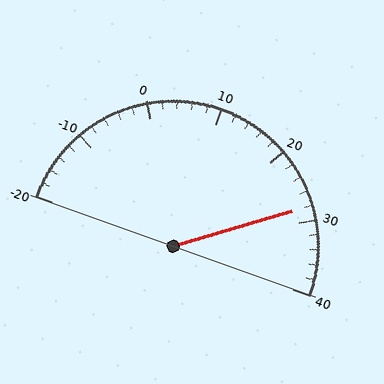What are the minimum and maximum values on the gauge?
The gauge ranges from -20 to 40.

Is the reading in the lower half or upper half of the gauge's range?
The reading is in the upper half of the range (-20 to 40).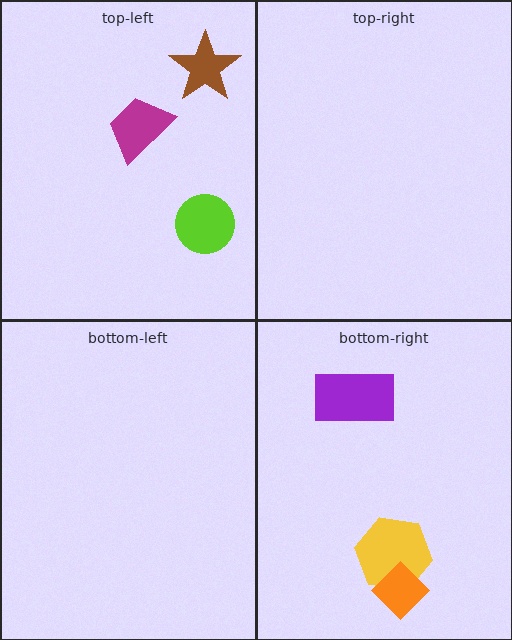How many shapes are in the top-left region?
3.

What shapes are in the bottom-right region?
The yellow hexagon, the purple rectangle, the orange diamond.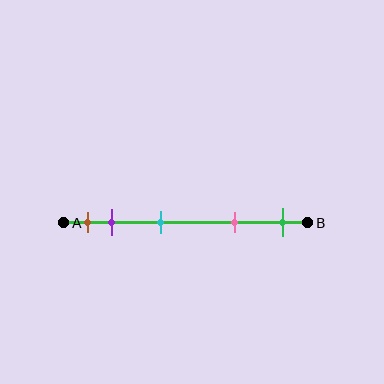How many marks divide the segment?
There are 5 marks dividing the segment.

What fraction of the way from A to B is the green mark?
The green mark is approximately 90% (0.9) of the way from A to B.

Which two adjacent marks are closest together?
The brown and purple marks are the closest adjacent pair.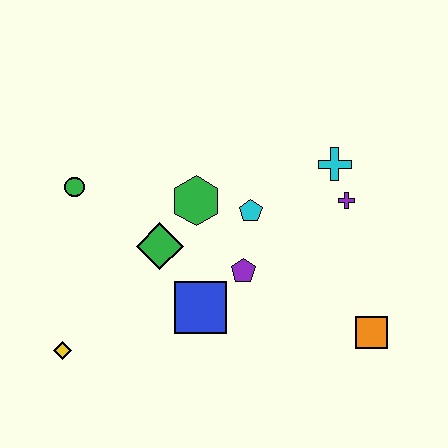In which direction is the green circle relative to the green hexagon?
The green circle is to the left of the green hexagon.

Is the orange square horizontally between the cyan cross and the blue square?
No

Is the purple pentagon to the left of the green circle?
No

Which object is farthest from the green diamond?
The orange square is farthest from the green diamond.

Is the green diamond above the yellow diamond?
Yes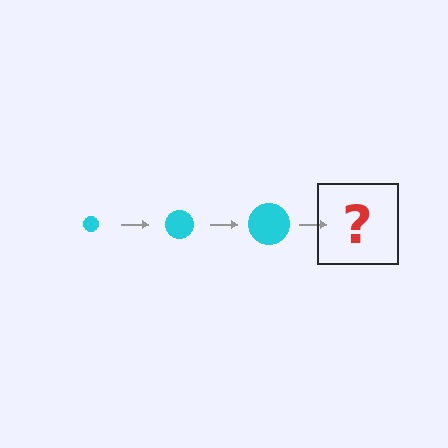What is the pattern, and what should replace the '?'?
The pattern is that the circle gets progressively larger each step. The '?' should be a cyan circle, larger than the previous one.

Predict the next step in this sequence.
The next step is a cyan circle, larger than the previous one.